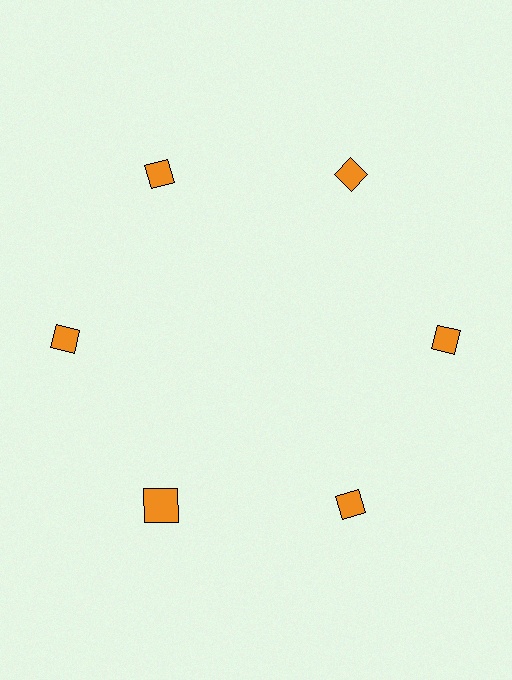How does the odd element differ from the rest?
It has a different shape: square instead of diamond.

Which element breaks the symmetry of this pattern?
The orange square at roughly the 7 o'clock position breaks the symmetry. All other shapes are orange diamonds.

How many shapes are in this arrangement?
There are 6 shapes arranged in a ring pattern.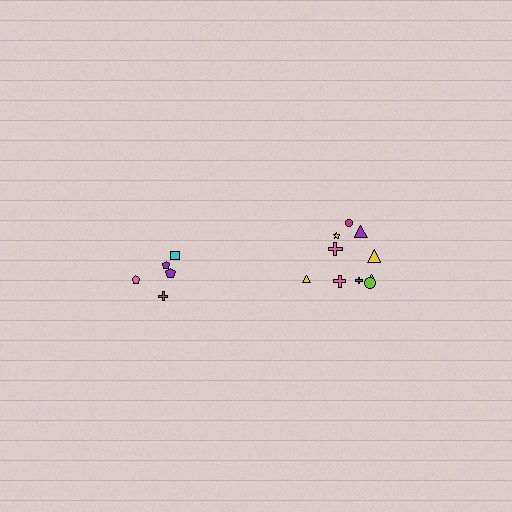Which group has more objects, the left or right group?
The right group.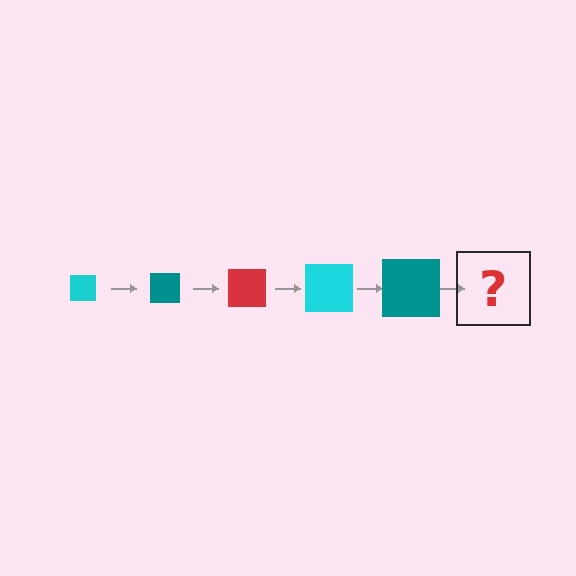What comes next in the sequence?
The next element should be a red square, larger than the previous one.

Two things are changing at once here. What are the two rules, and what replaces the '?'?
The two rules are that the square grows larger each step and the color cycles through cyan, teal, and red. The '?' should be a red square, larger than the previous one.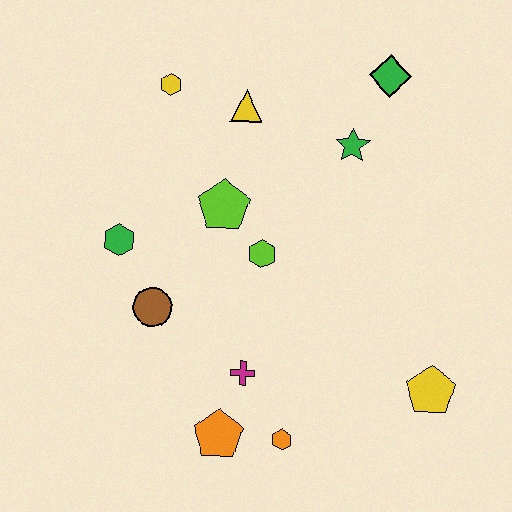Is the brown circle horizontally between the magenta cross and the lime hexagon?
No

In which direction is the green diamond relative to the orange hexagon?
The green diamond is above the orange hexagon.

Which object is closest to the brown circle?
The green hexagon is closest to the brown circle.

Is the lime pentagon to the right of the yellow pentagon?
No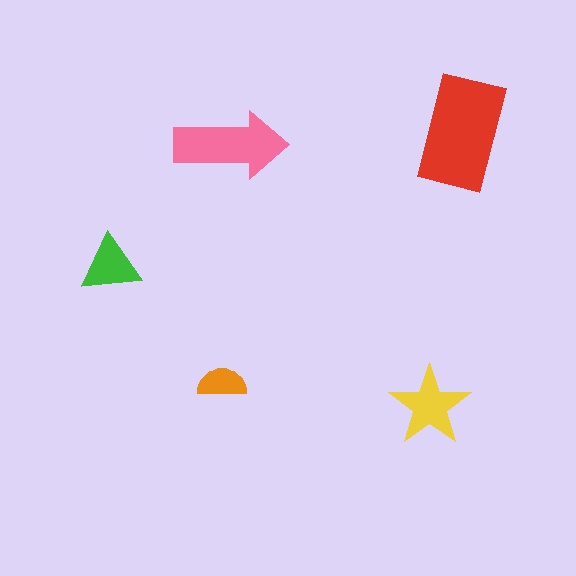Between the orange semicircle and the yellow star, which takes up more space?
The yellow star.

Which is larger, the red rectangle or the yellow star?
The red rectangle.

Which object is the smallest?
The orange semicircle.